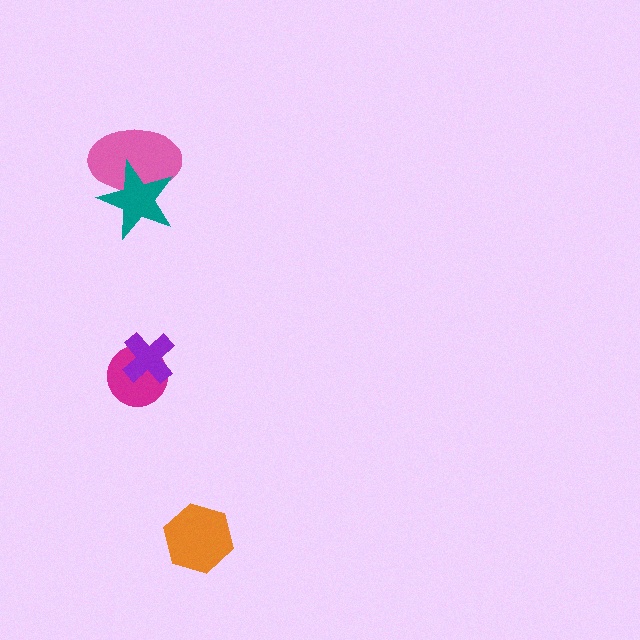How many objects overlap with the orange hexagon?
0 objects overlap with the orange hexagon.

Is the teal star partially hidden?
No, no other shape covers it.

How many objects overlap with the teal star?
1 object overlaps with the teal star.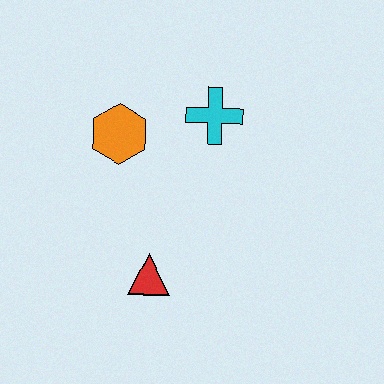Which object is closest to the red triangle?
The orange hexagon is closest to the red triangle.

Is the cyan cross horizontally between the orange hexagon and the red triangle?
No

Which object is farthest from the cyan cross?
The red triangle is farthest from the cyan cross.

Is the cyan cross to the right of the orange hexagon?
Yes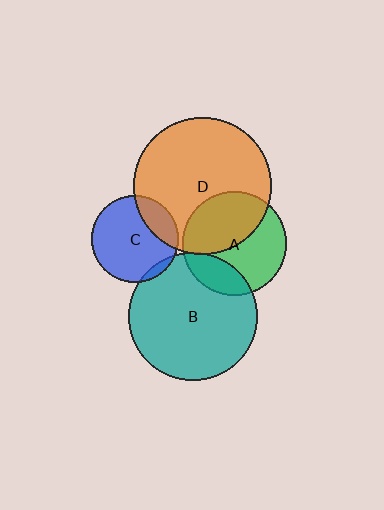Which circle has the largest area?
Circle D (orange).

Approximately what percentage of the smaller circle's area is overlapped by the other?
Approximately 20%.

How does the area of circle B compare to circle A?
Approximately 1.5 times.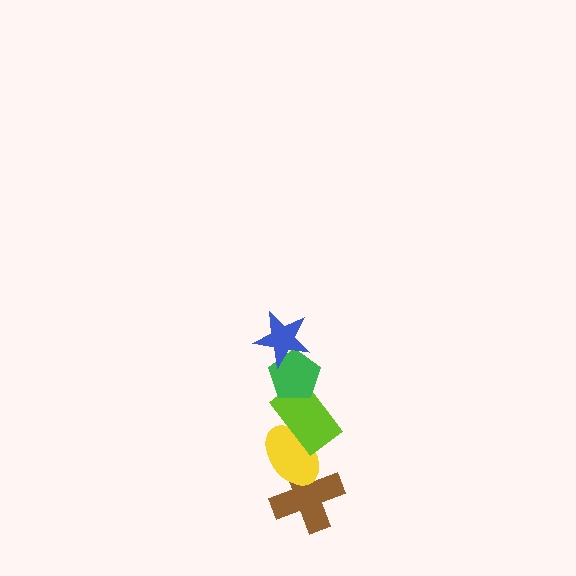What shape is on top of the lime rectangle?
The green pentagon is on top of the lime rectangle.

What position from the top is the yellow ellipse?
The yellow ellipse is 4th from the top.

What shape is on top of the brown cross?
The yellow ellipse is on top of the brown cross.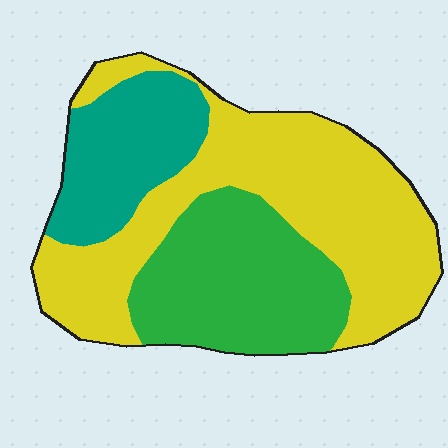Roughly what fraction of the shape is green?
Green covers 30% of the shape.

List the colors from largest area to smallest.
From largest to smallest: yellow, green, teal.